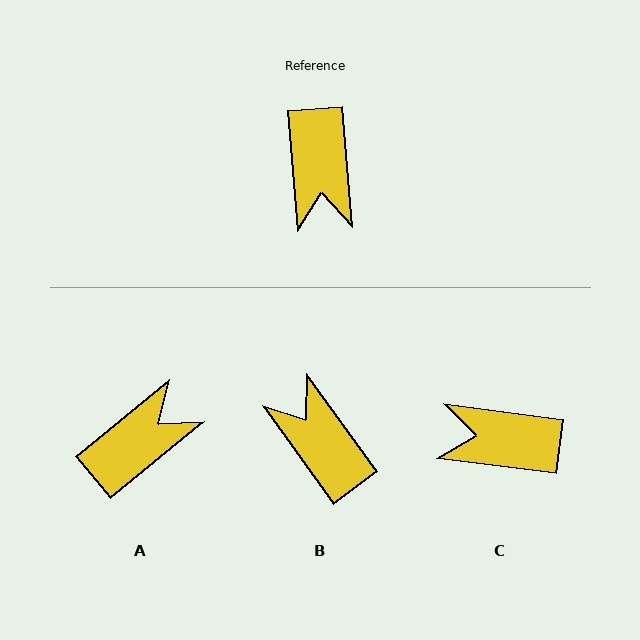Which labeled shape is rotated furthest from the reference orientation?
B, about 149 degrees away.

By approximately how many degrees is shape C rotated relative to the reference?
Approximately 102 degrees clockwise.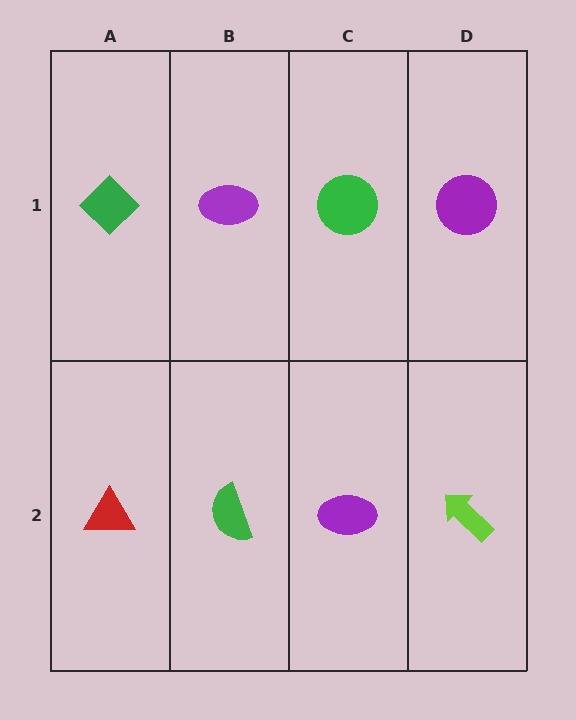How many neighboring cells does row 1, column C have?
3.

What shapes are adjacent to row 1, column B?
A green semicircle (row 2, column B), a green diamond (row 1, column A), a green circle (row 1, column C).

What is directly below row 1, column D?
A lime arrow.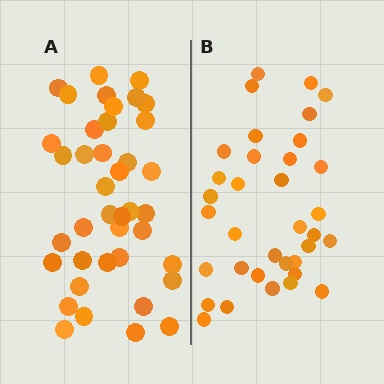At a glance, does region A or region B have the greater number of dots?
Region A (the left region) has more dots.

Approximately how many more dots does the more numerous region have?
Region A has about 5 more dots than region B.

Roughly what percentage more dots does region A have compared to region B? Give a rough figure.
About 15% more.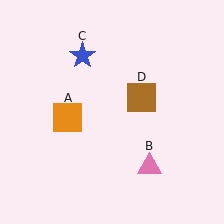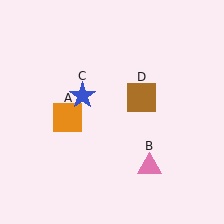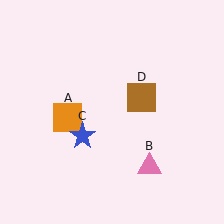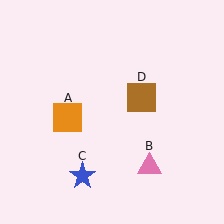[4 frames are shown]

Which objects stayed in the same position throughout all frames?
Orange square (object A) and pink triangle (object B) and brown square (object D) remained stationary.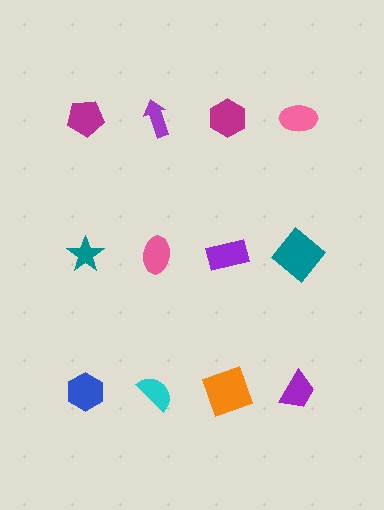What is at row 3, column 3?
An orange square.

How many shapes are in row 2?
4 shapes.